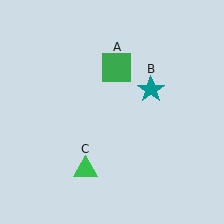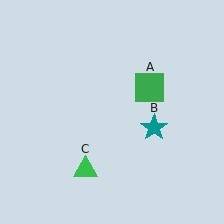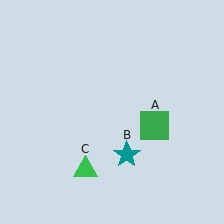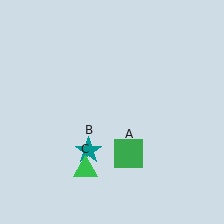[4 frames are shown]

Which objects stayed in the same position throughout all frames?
Green triangle (object C) remained stationary.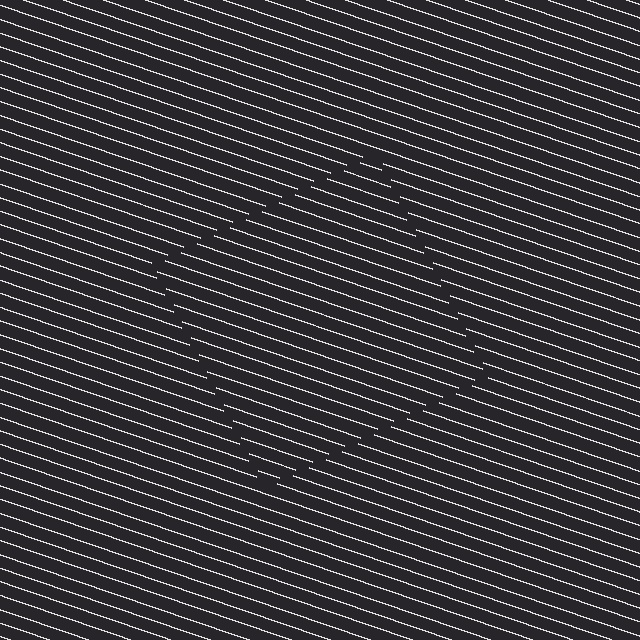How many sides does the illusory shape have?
4 sides — the line-ends trace a square.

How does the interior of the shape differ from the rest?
The interior of the shape contains the same grating, shifted by half a period — the contour is defined by the phase discontinuity where line-ends from the inner and outer gratings abut.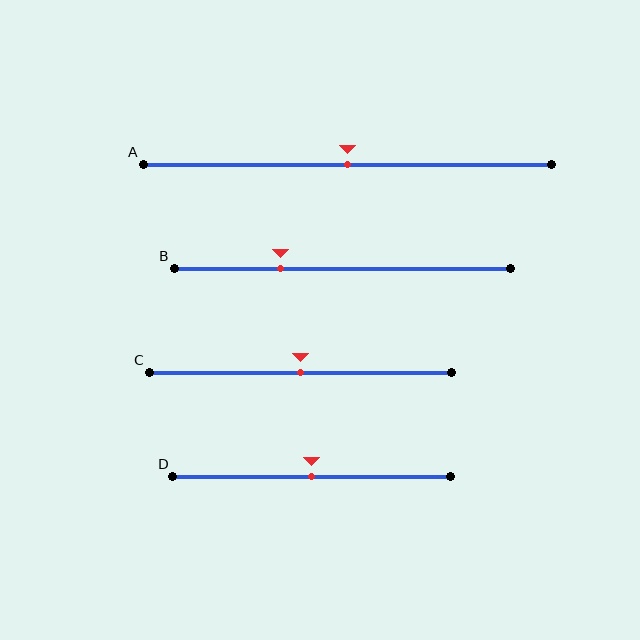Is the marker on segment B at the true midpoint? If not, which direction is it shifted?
No, the marker on segment B is shifted to the left by about 18% of the segment length.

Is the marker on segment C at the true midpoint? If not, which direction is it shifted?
Yes, the marker on segment C is at the true midpoint.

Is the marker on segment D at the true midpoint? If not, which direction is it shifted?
Yes, the marker on segment D is at the true midpoint.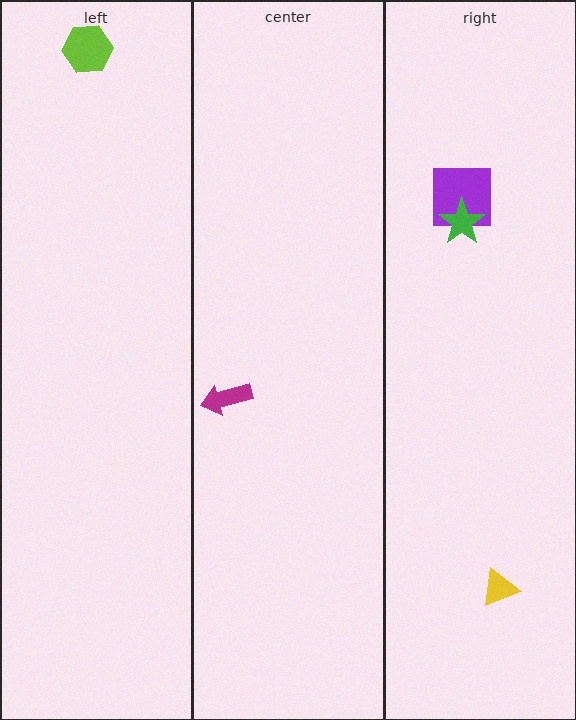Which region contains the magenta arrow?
The center region.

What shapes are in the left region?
The lime hexagon.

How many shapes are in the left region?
1.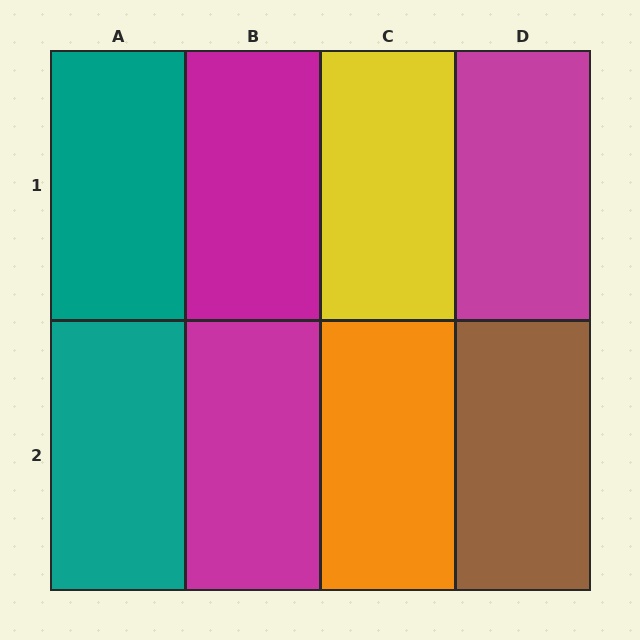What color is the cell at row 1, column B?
Magenta.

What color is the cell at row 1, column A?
Teal.